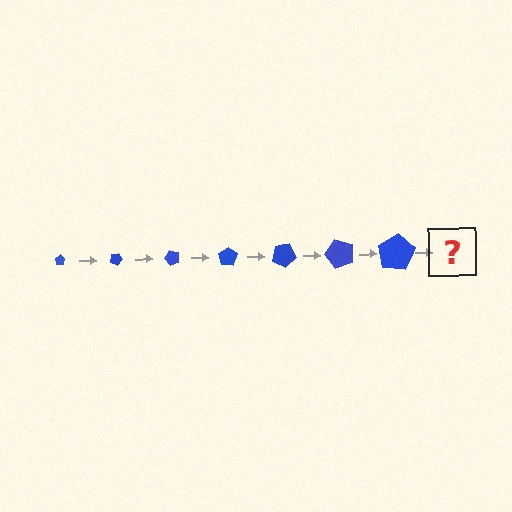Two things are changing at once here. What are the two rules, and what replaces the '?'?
The two rules are that the pentagon grows larger each step and it rotates 25 degrees each step. The '?' should be a pentagon, larger than the previous one and rotated 175 degrees from the start.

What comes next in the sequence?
The next element should be a pentagon, larger than the previous one and rotated 175 degrees from the start.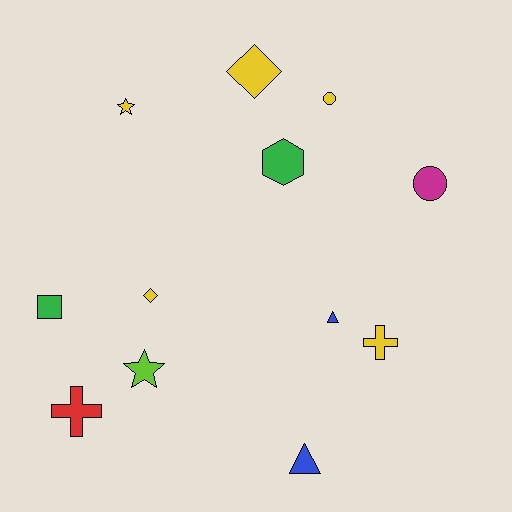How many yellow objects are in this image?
There are 5 yellow objects.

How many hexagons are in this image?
There is 1 hexagon.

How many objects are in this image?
There are 12 objects.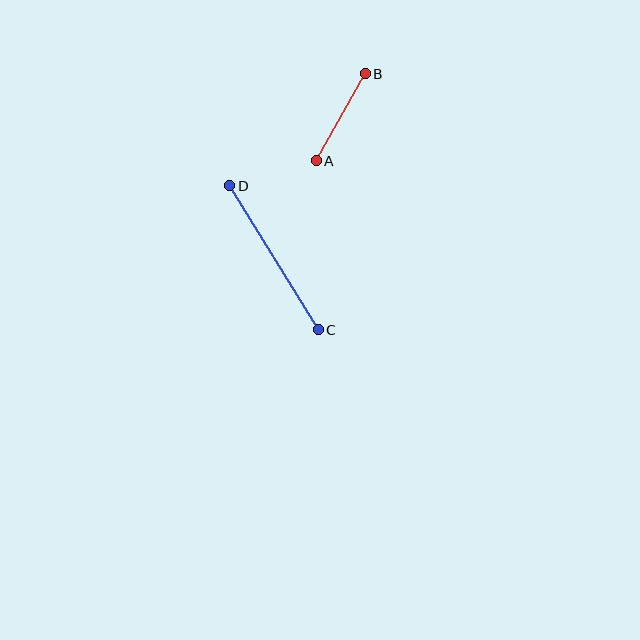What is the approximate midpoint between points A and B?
The midpoint is at approximately (341, 117) pixels.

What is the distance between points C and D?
The distance is approximately 169 pixels.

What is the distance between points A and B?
The distance is approximately 100 pixels.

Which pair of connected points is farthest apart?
Points C and D are farthest apart.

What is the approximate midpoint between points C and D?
The midpoint is at approximately (274, 258) pixels.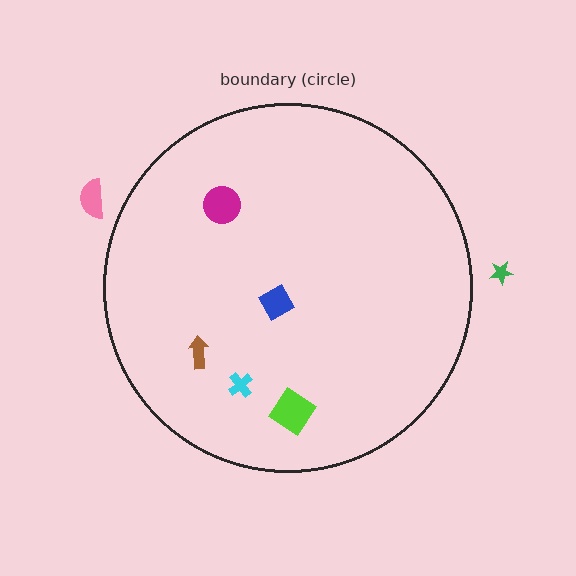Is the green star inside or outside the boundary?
Outside.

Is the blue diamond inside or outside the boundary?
Inside.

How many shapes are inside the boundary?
5 inside, 2 outside.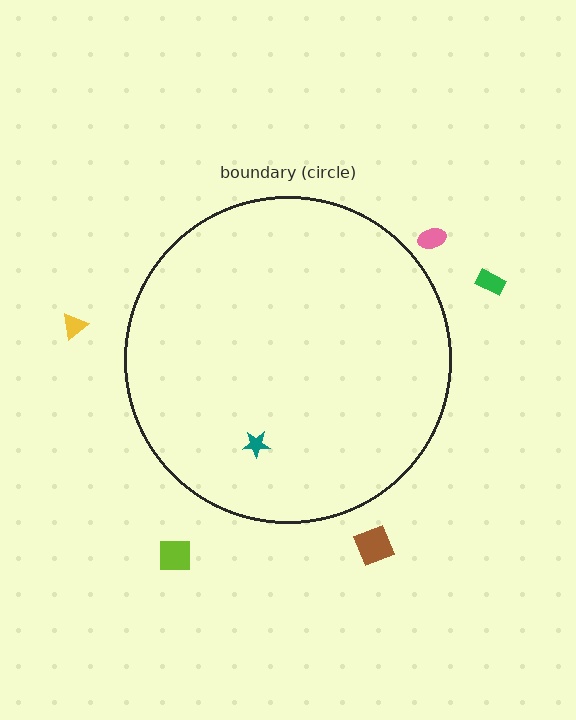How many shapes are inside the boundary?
1 inside, 5 outside.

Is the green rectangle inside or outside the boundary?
Outside.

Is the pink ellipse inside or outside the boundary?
Outside.